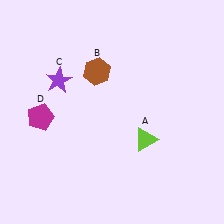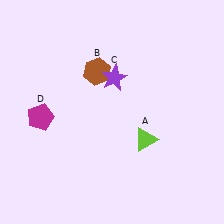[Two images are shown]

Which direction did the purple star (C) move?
The purple star (C) moved right.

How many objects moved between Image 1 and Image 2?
1 object moved between the two images.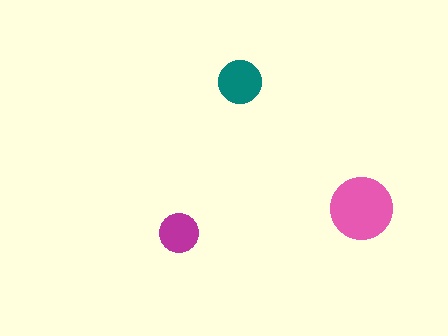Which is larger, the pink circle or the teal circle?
The pink one.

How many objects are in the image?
There are 3 objects in the image.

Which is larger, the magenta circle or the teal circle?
The teal one.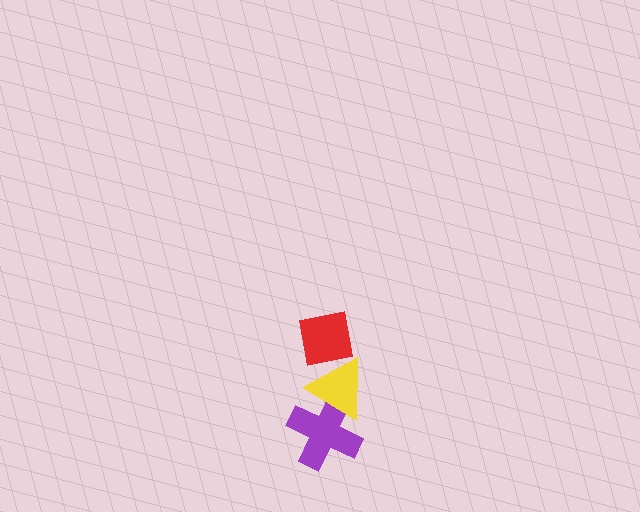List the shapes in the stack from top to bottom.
From top to bottom: the red square, the yellow triangle, the purple cross.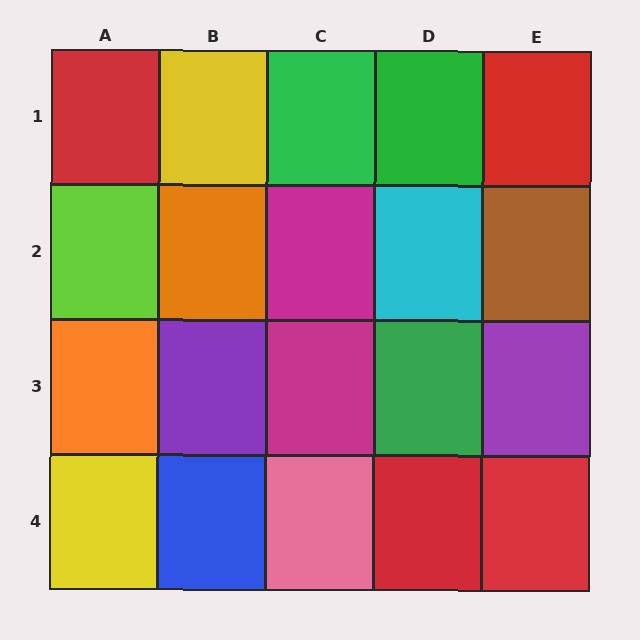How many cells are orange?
2 cells are orange.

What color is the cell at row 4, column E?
Red.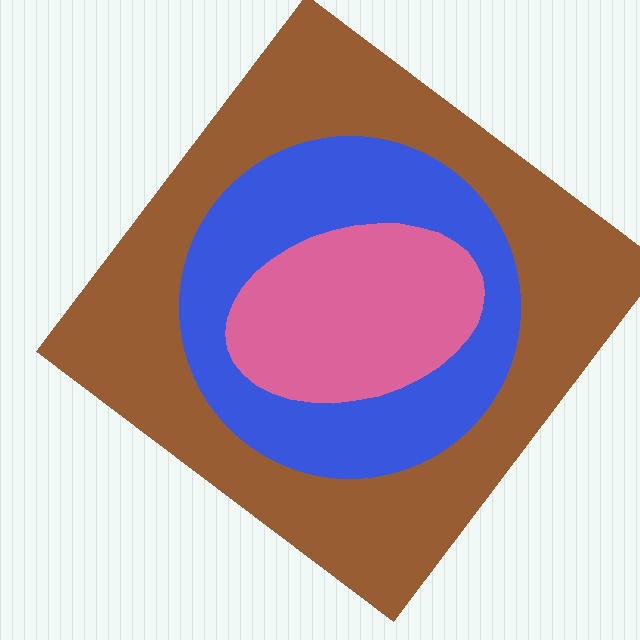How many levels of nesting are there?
3.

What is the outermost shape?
The brown diamond.